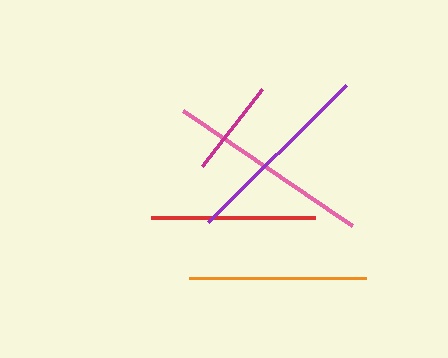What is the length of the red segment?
The red segment is approximately 164 pixels long.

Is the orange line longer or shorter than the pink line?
The pink line is longer than the orange line.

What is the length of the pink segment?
The pink segment is approximately 205 pixels long.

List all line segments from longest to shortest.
From longest to shortest: pink, purple, orange, red, magenta.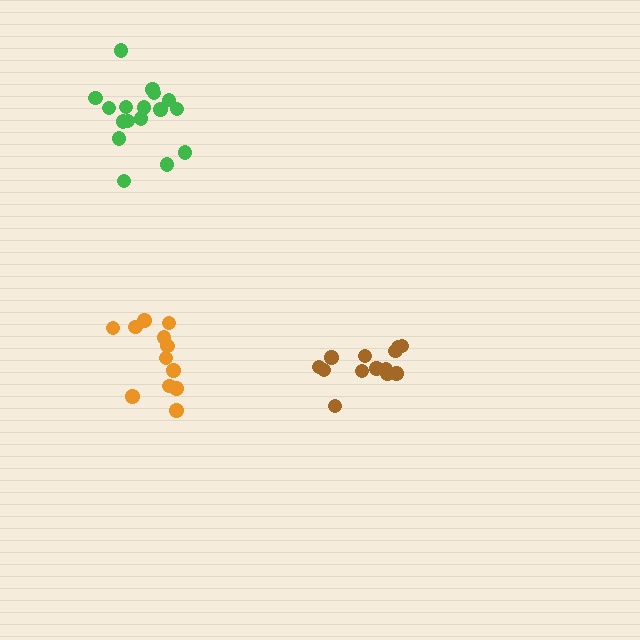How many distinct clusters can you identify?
There are 3 distinct clusters.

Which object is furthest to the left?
The green cluster is leftmost.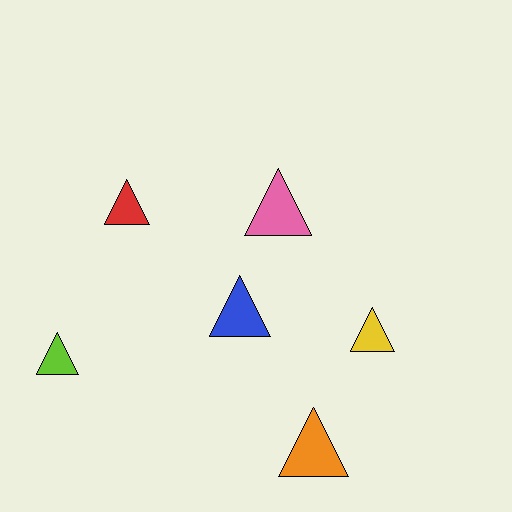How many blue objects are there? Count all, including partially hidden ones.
There is 1 blue object.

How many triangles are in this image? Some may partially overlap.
There are 6 triangles.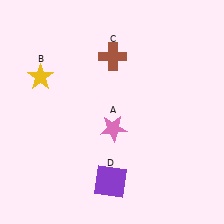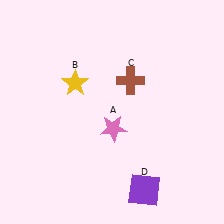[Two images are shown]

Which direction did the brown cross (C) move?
The brown cross (C) moved down.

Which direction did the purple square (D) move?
The purple square (D) moved right.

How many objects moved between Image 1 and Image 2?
3 objects moved between the two images.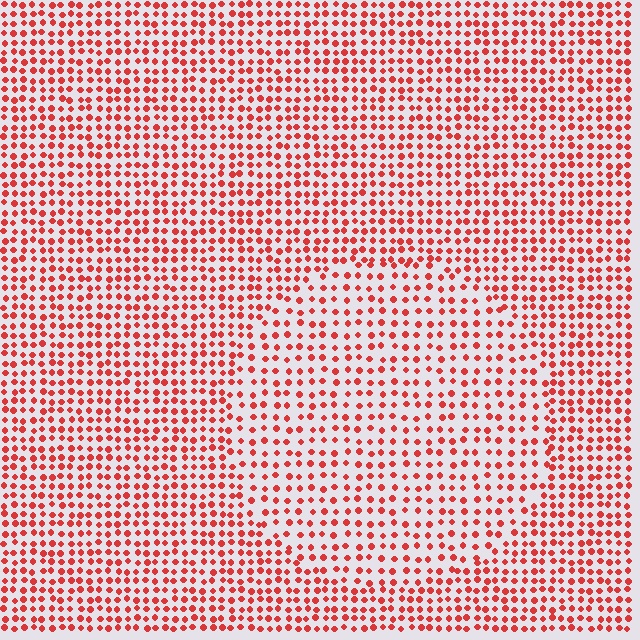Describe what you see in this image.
The image contains small red elements arranged at two different densities. A circle-shaped region is visible where the elements are less densely packed than the surrounding area.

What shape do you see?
I see a circle.